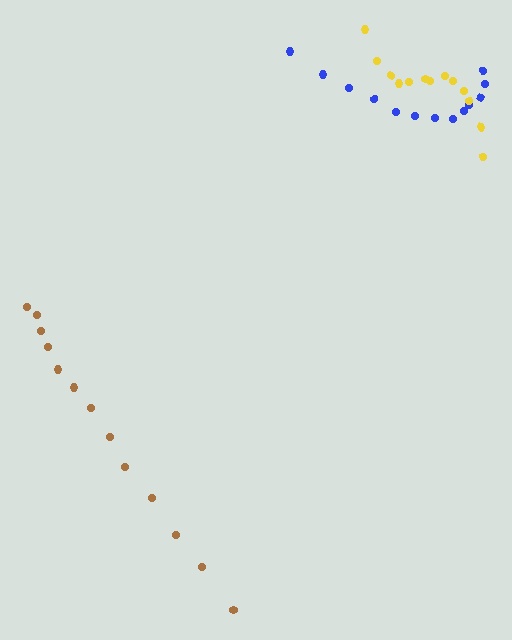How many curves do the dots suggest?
There are 3 distinct paths.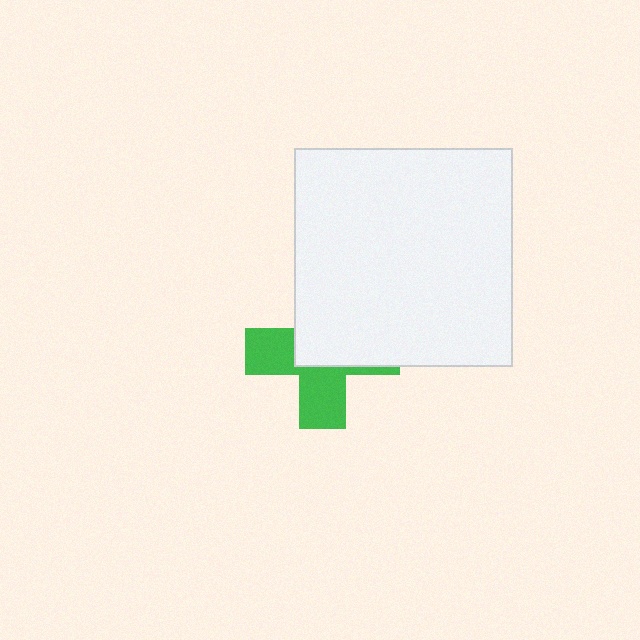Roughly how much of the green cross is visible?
About half of it is visible (roughly 46%).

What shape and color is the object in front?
The object in front is a white square.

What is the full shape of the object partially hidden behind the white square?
The partially hidden object is a green cross.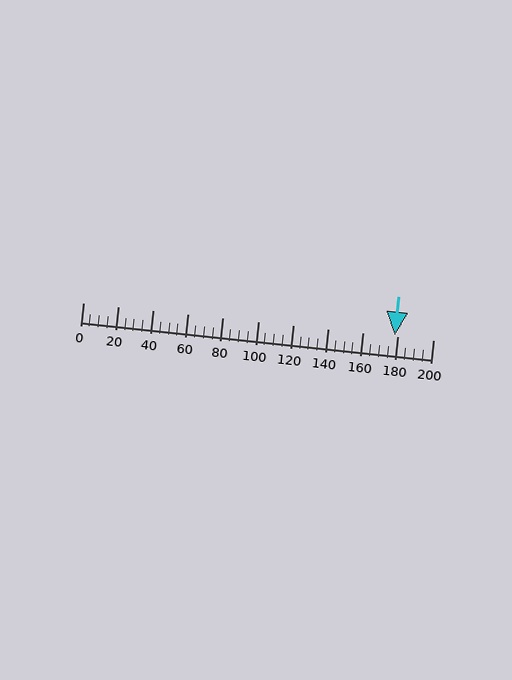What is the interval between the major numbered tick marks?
The major tick marks are spaced 20 units apart.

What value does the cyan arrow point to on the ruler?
The cyan arrow points to approximately 178.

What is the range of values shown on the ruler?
The ruler shows values from 0 to 200.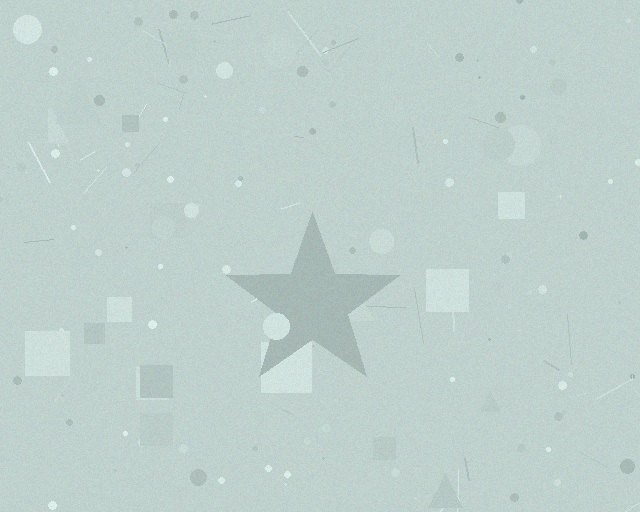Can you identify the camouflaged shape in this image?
The camouflaged shape is a star.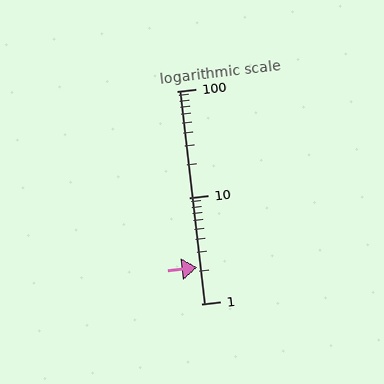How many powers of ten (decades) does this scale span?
The scale spans 2 decades, from 1 to 100.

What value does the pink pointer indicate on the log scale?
The pointer indicates approximately 2.2.